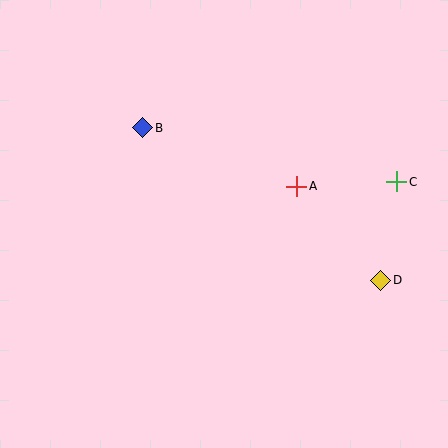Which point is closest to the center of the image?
Point A at (297, 186) is closest to the center.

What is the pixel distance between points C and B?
The distance between C and B is 260 pixels.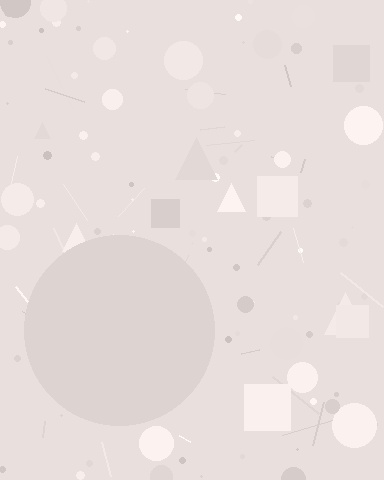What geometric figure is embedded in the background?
A circle is embedded in the background.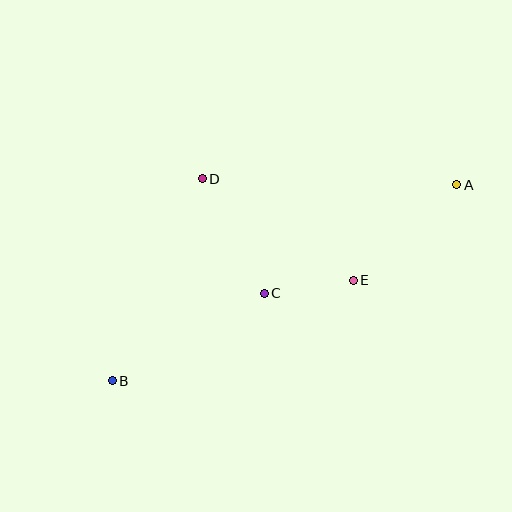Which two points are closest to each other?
Points C and E are closest to each other.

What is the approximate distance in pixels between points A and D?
The distance between A and D is approximately 254 pixels.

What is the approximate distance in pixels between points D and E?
The distance between D and E is approximately 182 pixels.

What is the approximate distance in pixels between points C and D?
The distance between C and D is approximately 130 pixels.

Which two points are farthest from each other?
Points A and B are farthest from each other.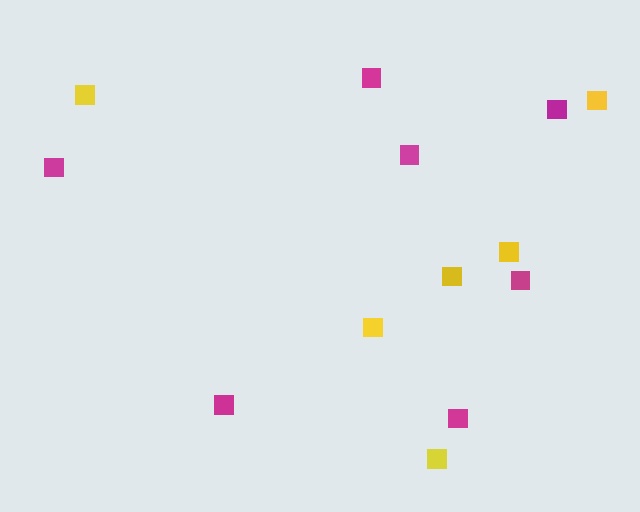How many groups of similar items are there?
There are 2 groups: one group of magenta squares (7) and one group of yellow squares (6).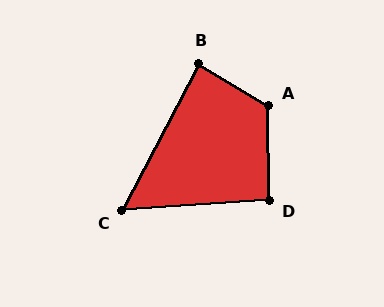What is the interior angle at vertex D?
Approximately 94 degrees (approximately right).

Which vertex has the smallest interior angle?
C, at approximately 58 degrees.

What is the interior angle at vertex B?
Approximately 86 degrees (approximately right).